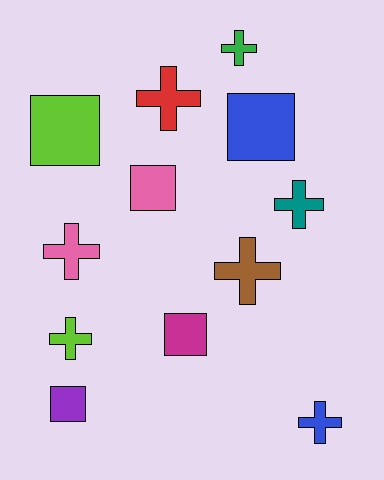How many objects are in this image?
There are 12 objects.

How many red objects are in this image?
There is 1 red object.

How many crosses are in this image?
There are 7 crosses.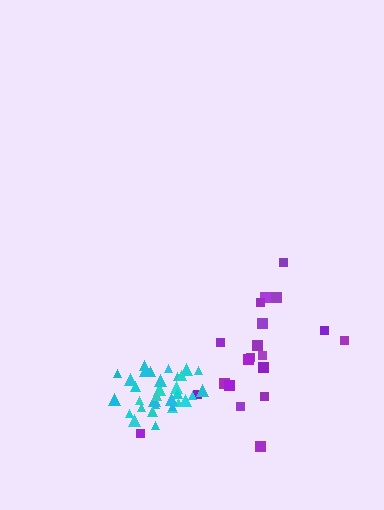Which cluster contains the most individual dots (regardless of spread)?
Cyan (33).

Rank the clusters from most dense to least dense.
cyan, purple.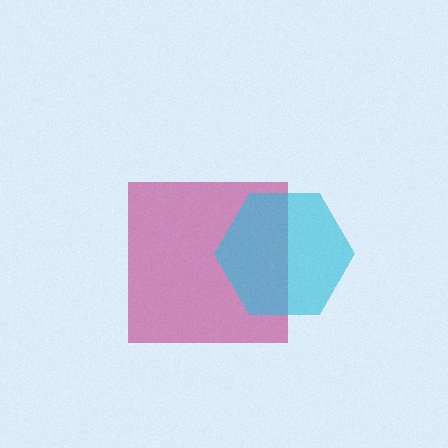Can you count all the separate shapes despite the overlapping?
Yes, there are 2 separate shapes.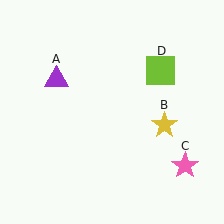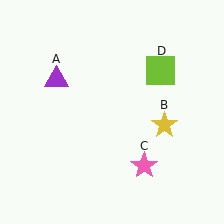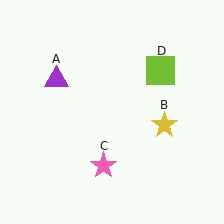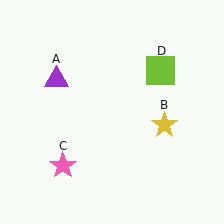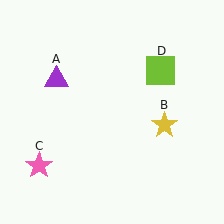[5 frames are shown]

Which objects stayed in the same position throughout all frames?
Purple triangle (object A) and yellow star (object B) and lime square (object D) remained stationary.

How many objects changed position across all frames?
1 object changed position: pink star (object C).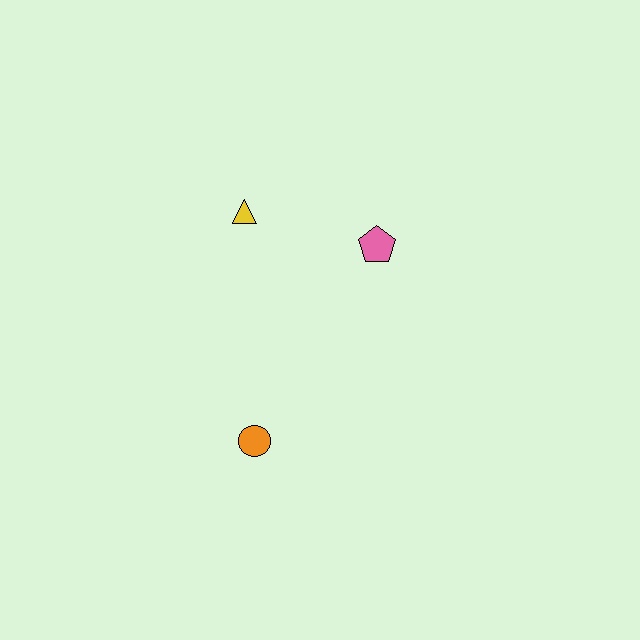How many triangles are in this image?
There is 1 triangle.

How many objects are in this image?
There are 3 objects.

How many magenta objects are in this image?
There are no magenta objects.